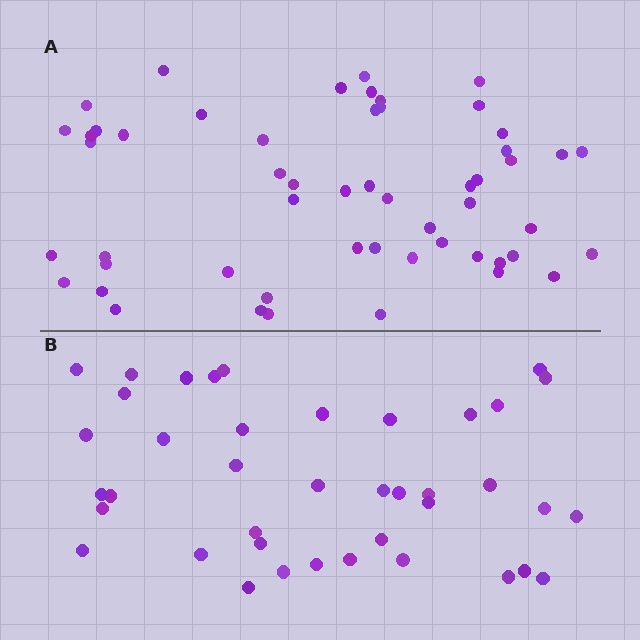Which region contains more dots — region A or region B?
Region A (the top region) has more dots.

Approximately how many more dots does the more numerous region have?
Region A has approximately 15 more dots than region B.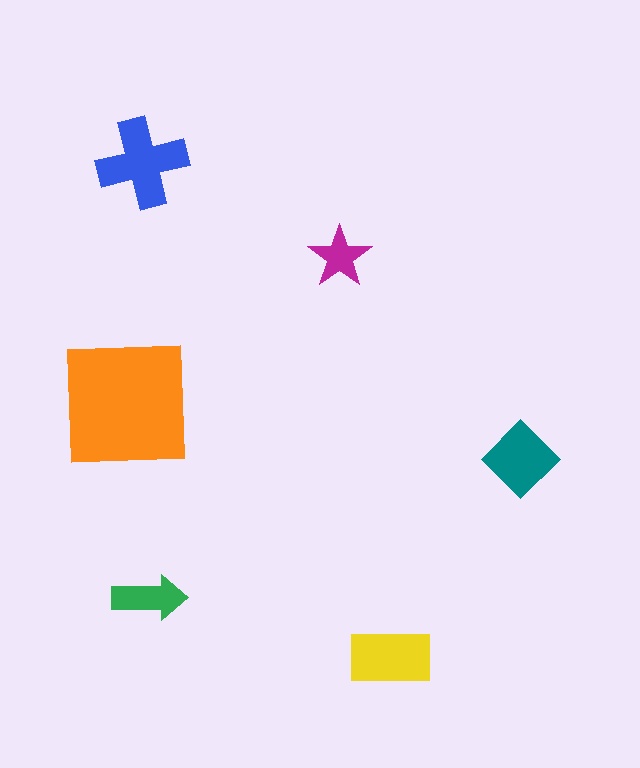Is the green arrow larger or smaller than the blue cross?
Smaller.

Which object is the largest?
The orange square.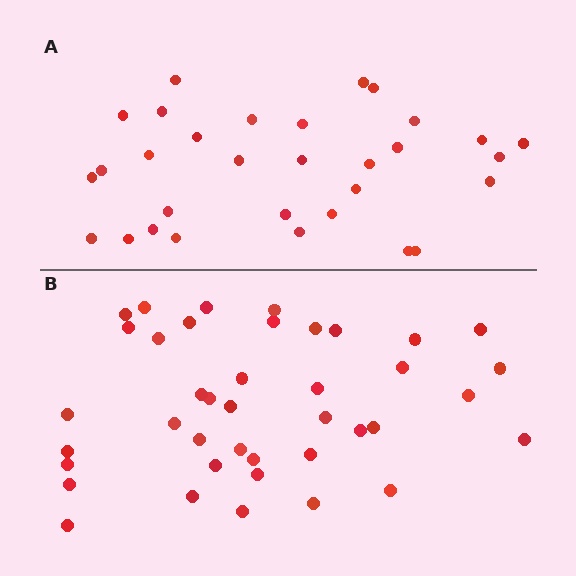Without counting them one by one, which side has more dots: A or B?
Region B (the bottom region) has more dots.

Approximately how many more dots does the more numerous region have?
Region B has roughly 8 or so more dots than region A.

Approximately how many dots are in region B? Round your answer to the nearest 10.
About 40 dots.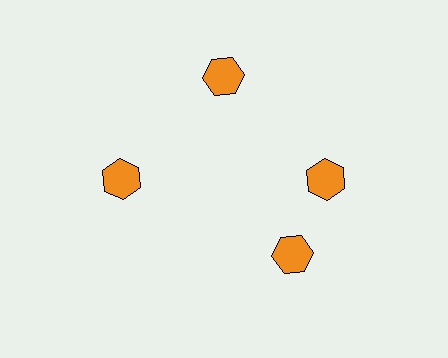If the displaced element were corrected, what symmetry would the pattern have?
It would have 4-fold rotational symmetry — the pattern would map onto itself every 90 degrees.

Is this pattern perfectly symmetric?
No. The 4 orange hexagons are arranged in a ring, but one element near the 6 o'clock position is rotated out of alignment along the ring, breaking the 4-fold rotational symmetry.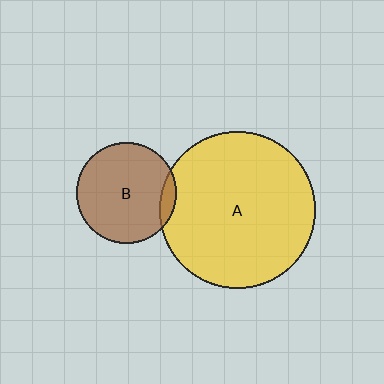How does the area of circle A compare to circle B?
Approximately 2.4 times.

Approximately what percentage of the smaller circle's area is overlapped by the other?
Approximately 10%.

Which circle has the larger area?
Circle A (yellow).